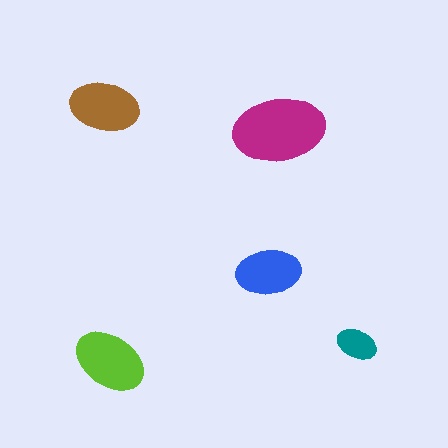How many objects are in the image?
There are 5 objects in the image.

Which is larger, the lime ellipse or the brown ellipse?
The lime one.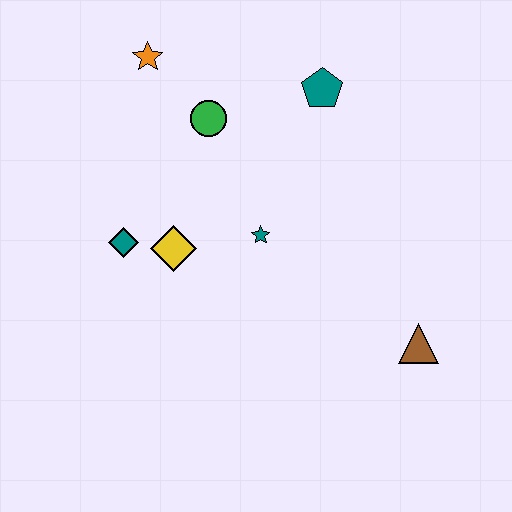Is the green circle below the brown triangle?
No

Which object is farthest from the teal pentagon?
The brown triangle is farthest from the teal pentagon.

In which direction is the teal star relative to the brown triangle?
The teal star is to the left of the brown triangle.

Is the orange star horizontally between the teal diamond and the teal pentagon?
Yes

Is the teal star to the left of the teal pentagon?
Yes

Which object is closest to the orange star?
The green circle is closest to the orange star.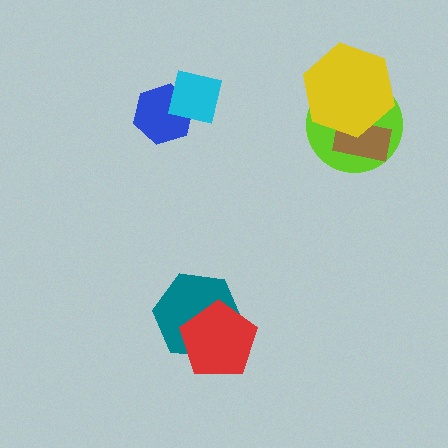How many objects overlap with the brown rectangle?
2 objects overlap with the brown rectangle.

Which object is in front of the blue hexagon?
The cyan square is in front of the blue hexagon.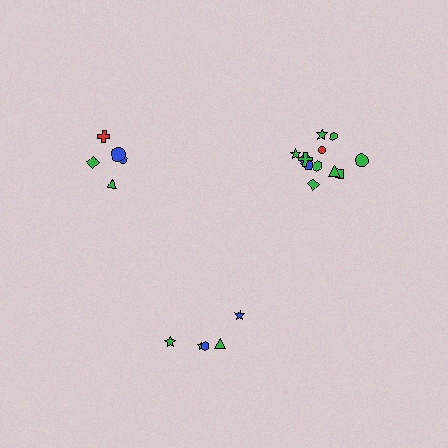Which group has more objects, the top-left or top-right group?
The top-right group.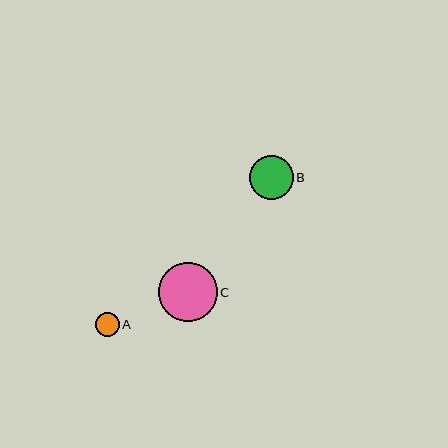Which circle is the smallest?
Circle A is the smallest with a size of approximately 24 pixels.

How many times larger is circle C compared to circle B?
Circle C is approximately 1.4 times the size of circle B.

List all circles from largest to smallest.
From largest to smallest: C, B, A.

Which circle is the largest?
Circle C is the largest with a size of approximately 59 pixels.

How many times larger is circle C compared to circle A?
Circle C is approximately 2.5 times the size of circle A.